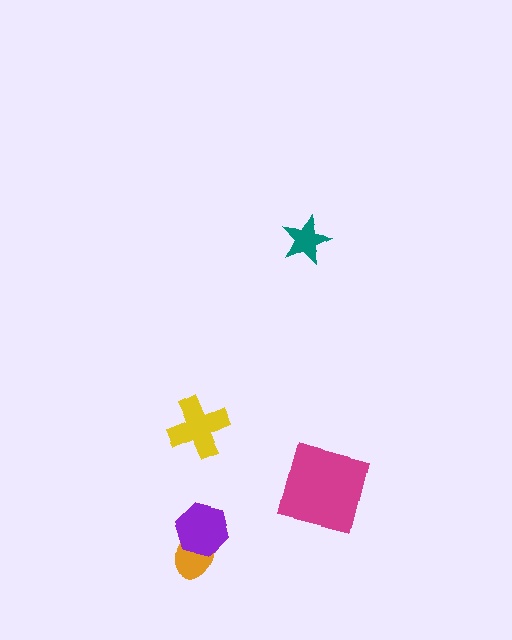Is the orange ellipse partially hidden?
Yes, it is partially covered by another shape.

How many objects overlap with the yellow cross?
0 objects overlap with the yellow cross.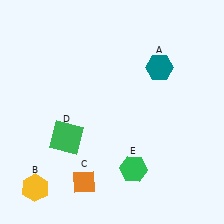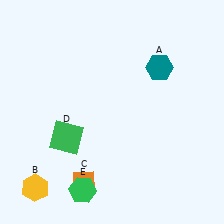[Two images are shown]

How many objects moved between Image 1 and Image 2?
1 object moved between the two images.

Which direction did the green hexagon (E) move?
The green hexagon (E) moved left.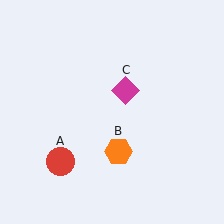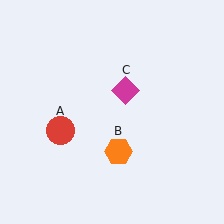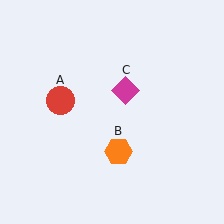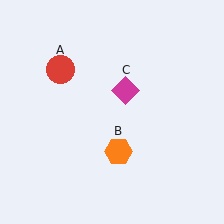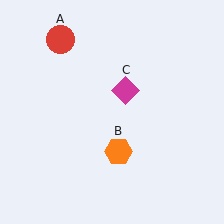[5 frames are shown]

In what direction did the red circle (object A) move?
The red circle (object A) moved up.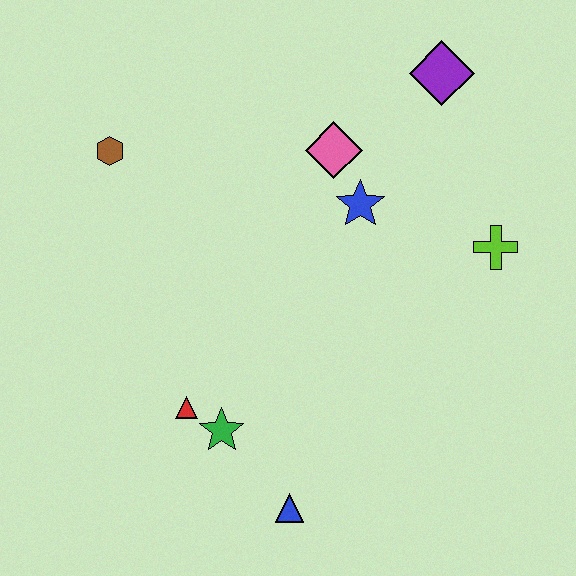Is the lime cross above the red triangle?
Yes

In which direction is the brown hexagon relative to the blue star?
The brown hexagon is to the left of the blue star.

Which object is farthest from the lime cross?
The brown hexagon is farthest from the lime cross.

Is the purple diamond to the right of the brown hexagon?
Yes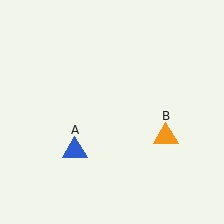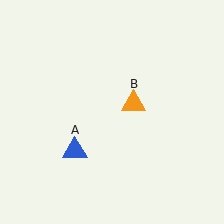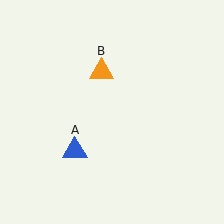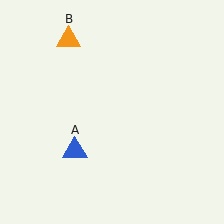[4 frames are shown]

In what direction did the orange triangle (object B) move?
The orange triangle (object B) moved up and to the left.